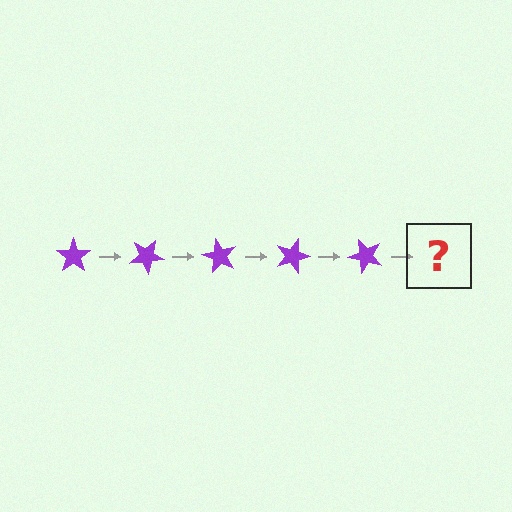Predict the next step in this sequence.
The next step is a purple star rotated 150 degrees.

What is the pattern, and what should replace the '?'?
The pattern is that the star rotates 30 degrees each step. The '?' should be a purple star rotated 150 degrees.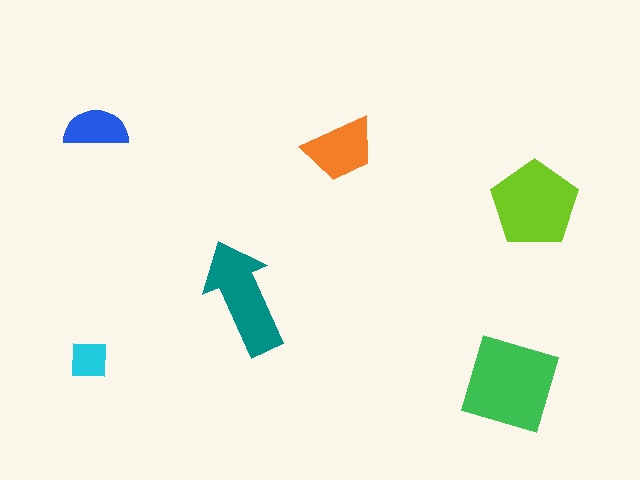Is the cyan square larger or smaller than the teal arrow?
Smaller.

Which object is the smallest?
The cyan square.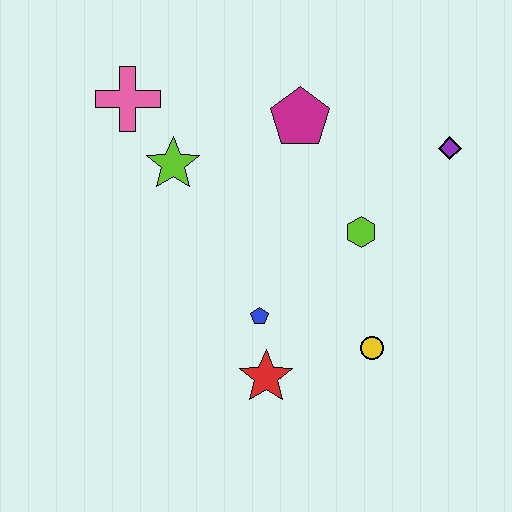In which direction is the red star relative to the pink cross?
The red star is below the pink cross.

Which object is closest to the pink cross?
The lime star is closest to the pink cross.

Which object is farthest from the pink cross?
The yellow circle is farthest from the pink cross.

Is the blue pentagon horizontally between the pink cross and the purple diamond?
Yes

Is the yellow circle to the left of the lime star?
No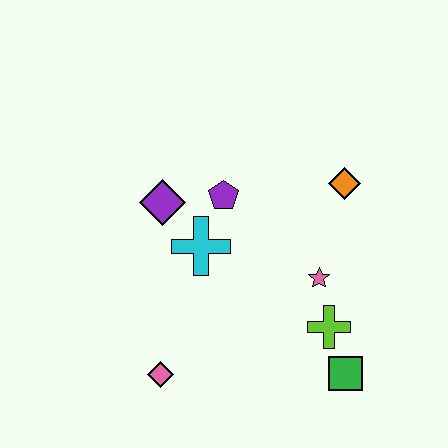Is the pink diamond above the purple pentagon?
No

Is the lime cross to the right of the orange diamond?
No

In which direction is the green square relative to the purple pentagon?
The green square is below the purple pentagon.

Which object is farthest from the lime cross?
The purple diamond is farthest from the lime cross.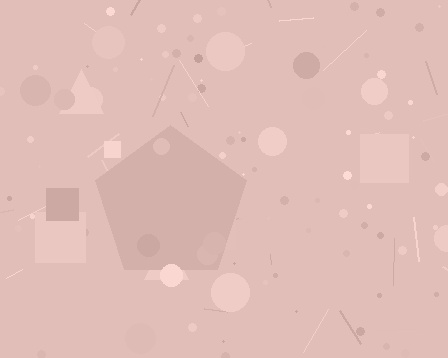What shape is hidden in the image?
A pentagon is hidden in the image.